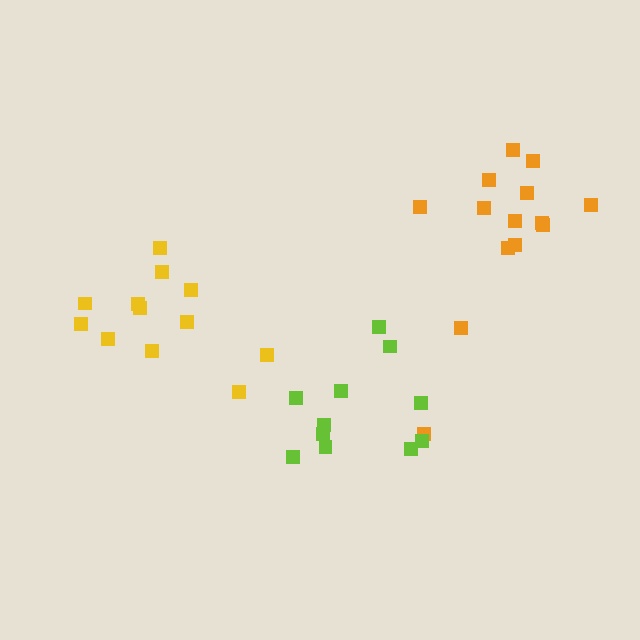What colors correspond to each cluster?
The clusters are colored: orange, lime, yellow.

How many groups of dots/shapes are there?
There are 3 groups.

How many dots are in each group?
Group 1: 14 dots, Group 2: 11 dots, Group 3: 12 dots (37 total).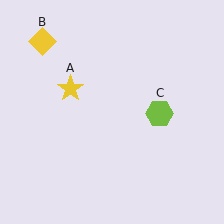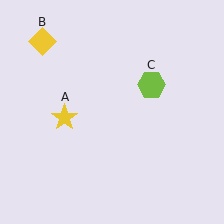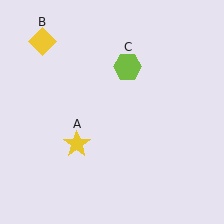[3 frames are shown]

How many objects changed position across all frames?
2 objects changed position: yellow star (object A), lime hexagon (object C).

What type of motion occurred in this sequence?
The yellow star (object A), lime hexagon (object C) rotated counterclockwise around the center of the scene.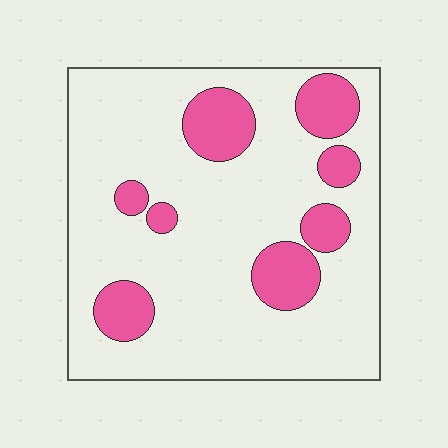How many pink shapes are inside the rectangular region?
8.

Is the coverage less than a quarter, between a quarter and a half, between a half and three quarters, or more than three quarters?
Less than a quarter.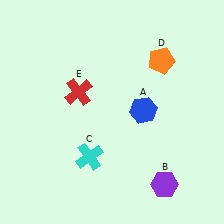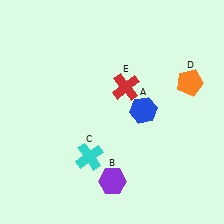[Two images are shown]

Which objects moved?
The objects that moved are: the purple hexagon (B), the orange pentagon (D), the red cross (E).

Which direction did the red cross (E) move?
The red cross (E) moved right.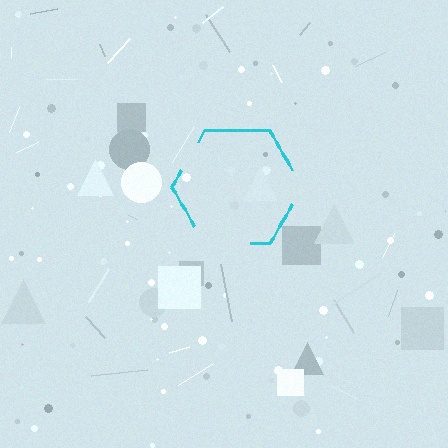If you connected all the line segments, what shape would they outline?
They would outline a hexagon.